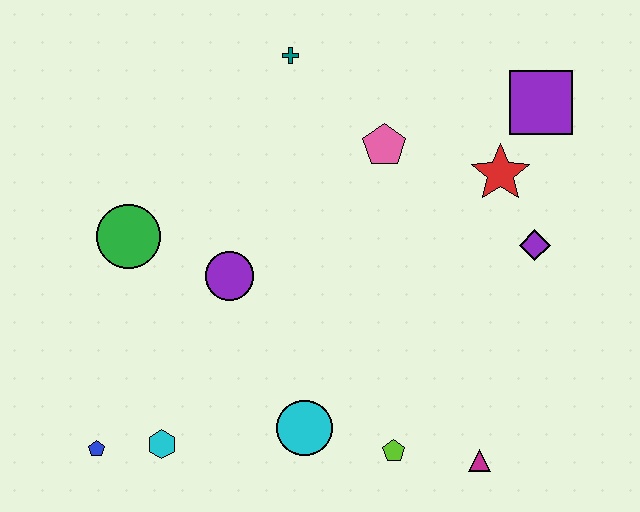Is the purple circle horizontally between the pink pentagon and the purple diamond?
No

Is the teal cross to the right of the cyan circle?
No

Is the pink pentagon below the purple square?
Yes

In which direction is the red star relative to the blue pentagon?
The red star is to the right of the blue pentagon.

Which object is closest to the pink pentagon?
The red star is closest to the pink pentagon.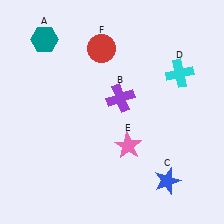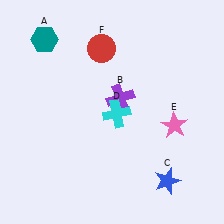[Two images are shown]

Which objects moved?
The objects that moved are: the cyan cross (D), the pink star (E).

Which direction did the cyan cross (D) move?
The cyan cross (D) moved left.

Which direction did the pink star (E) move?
The pink star (E) moved right.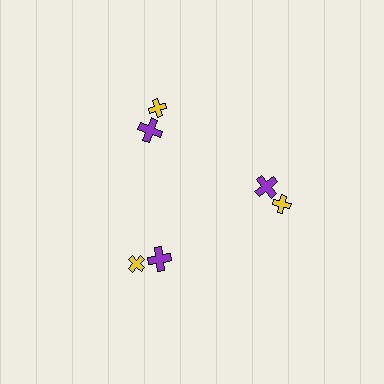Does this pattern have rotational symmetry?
Yes, this pattern has 3-fold rotational symmetry. It looks the same after rotating 120 degrees around the center.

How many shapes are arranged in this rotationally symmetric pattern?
There are 6 shapes, arranged in 3 groups of 2.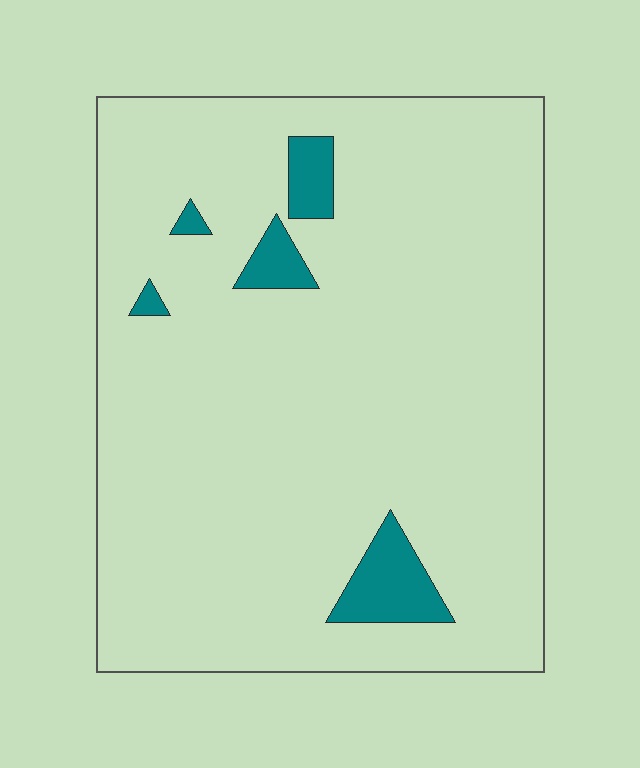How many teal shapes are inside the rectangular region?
5.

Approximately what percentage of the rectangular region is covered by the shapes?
Approximately 5%.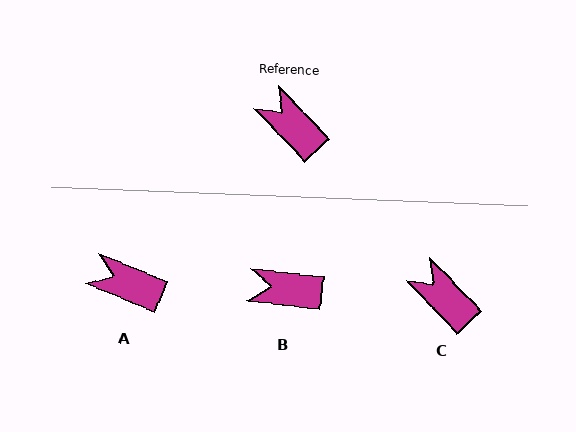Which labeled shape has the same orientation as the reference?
C.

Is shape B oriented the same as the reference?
No, it is off by about 40 degrees.